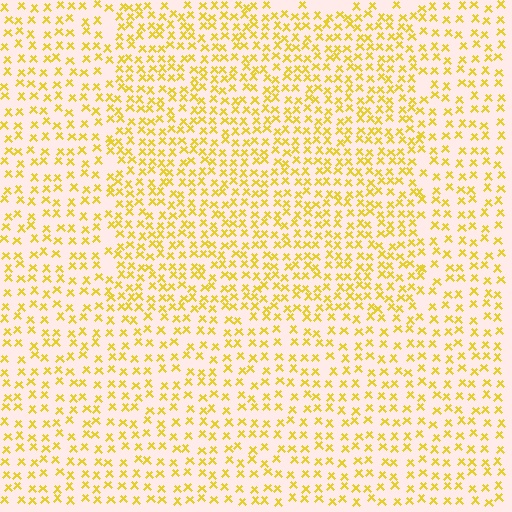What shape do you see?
I see a rectangle.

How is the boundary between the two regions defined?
The boundary is defined by a change in element density (approximately 1.6x ratio). All elements are the same color, size, and shape.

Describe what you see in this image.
The image contains small yellow elements arranged at two different densities. A rectangle-shaped region is visible where the elements are more densely packed than the surrounding area.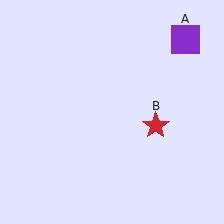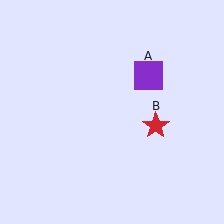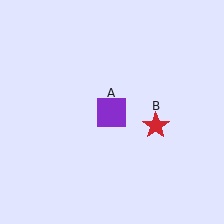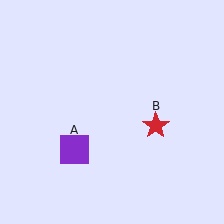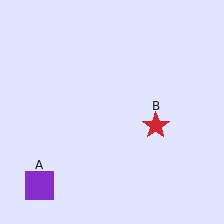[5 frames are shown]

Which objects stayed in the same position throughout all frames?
Red star (object B) remained stationary.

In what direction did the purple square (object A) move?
The purple square (object A) moved down and to the left.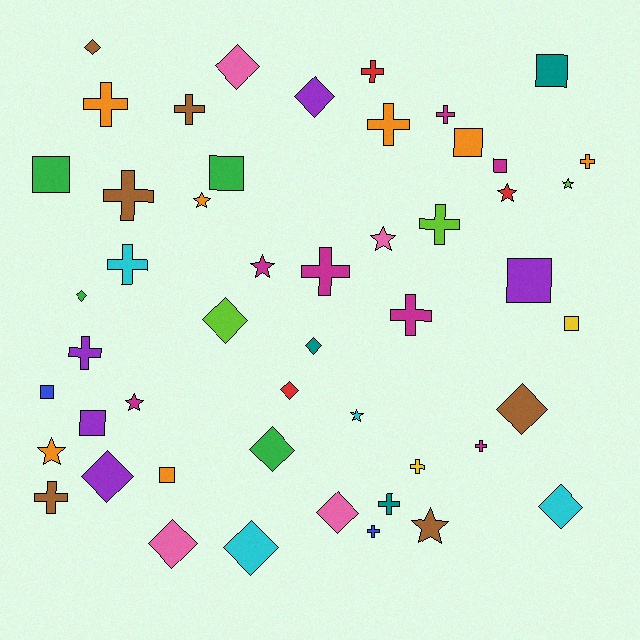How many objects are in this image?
There are 50 objects.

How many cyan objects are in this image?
There are 4 cyan objects.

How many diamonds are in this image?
There are 14 diamonds.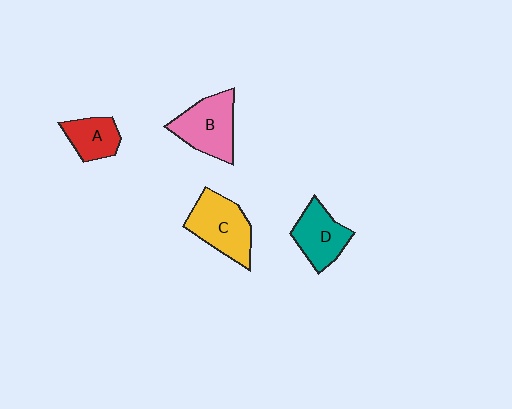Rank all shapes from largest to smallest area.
From largest to smallest: C (yellow), B (pink), D (teal), A (red).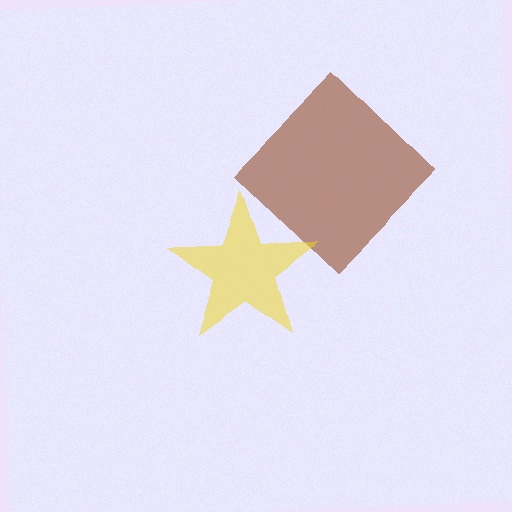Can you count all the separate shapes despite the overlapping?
Yes, there are 2 separate shapes.